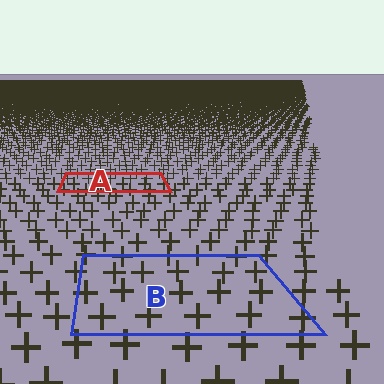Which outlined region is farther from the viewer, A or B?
Region A is farther from the viewer — the texture elements inside it appear smaller and more densely packed.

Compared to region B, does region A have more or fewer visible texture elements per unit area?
Region A has more texture elements per unit area — they are packed more densely because it is farther away.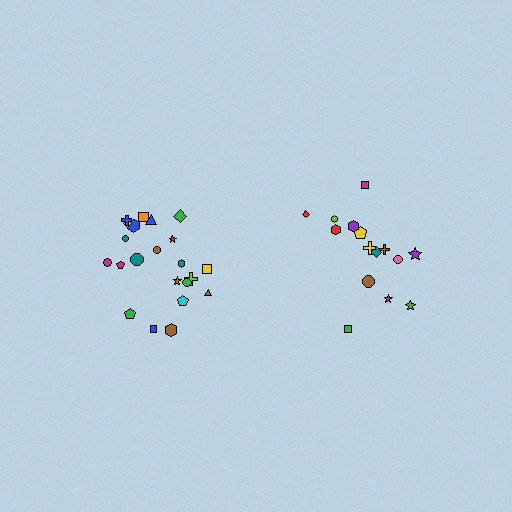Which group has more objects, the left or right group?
The left group.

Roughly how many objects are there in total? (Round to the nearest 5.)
Roughly 35 objects in total.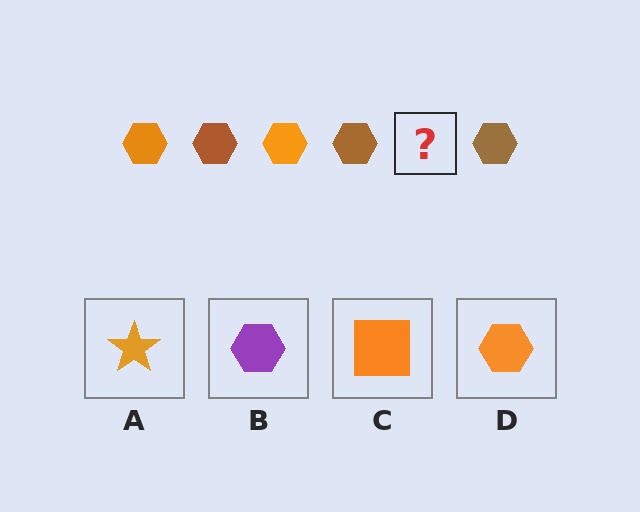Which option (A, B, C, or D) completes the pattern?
D.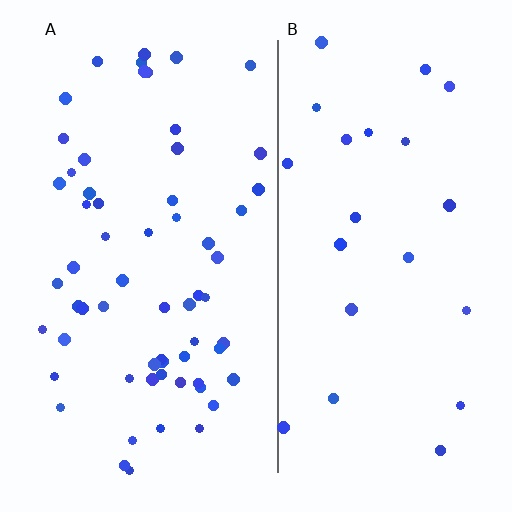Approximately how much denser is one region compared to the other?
Approximately 2.7× — region A over region B.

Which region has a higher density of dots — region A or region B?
A (the left).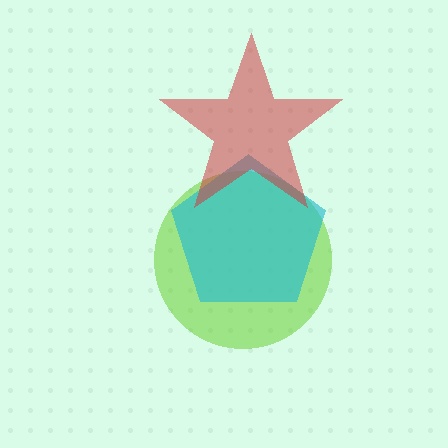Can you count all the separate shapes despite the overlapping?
Yes, there are 3 separate shapes.